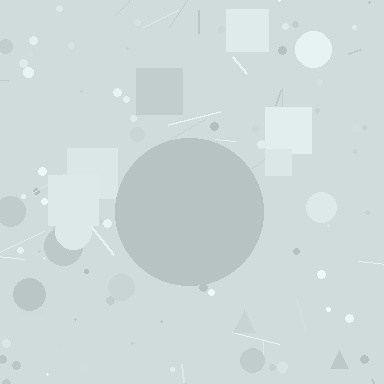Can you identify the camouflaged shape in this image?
The camouflaged shape is a circle.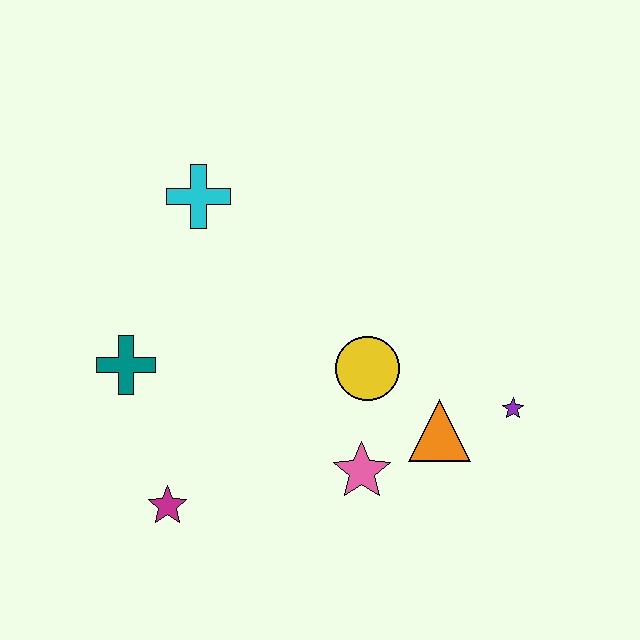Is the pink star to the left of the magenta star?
No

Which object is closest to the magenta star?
The teal cross is closest to the magenta star.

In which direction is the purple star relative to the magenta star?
The purple star is to the right of the magenta star.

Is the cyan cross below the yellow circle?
No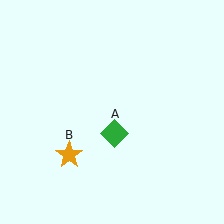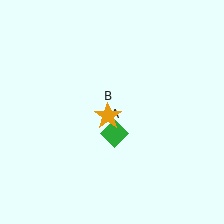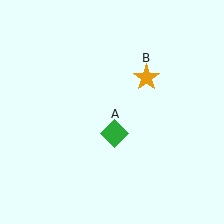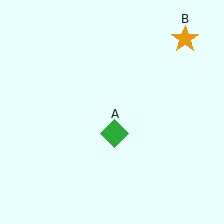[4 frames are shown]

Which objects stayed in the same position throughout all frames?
Green diamond (object A) remained stationary.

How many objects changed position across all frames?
1 object changed position: orange star (object B).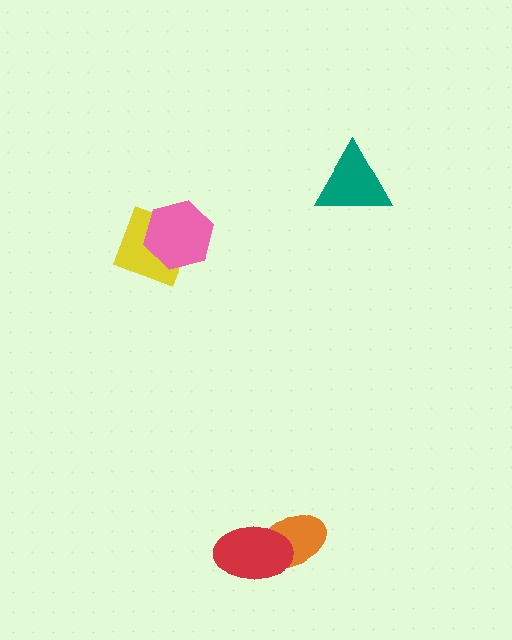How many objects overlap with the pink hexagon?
1 object overlaps with the pink hexagon.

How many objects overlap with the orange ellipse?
1 object overlaps with the orange ellipse.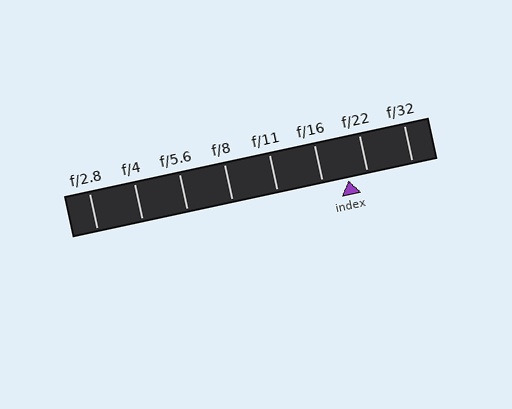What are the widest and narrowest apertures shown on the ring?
The widest aperture shown is f/2.8 and the narrowest is f/32.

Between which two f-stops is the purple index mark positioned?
The index mark is between f/16 and f/22.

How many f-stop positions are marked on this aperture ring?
There are 8 f-stop positions marked.